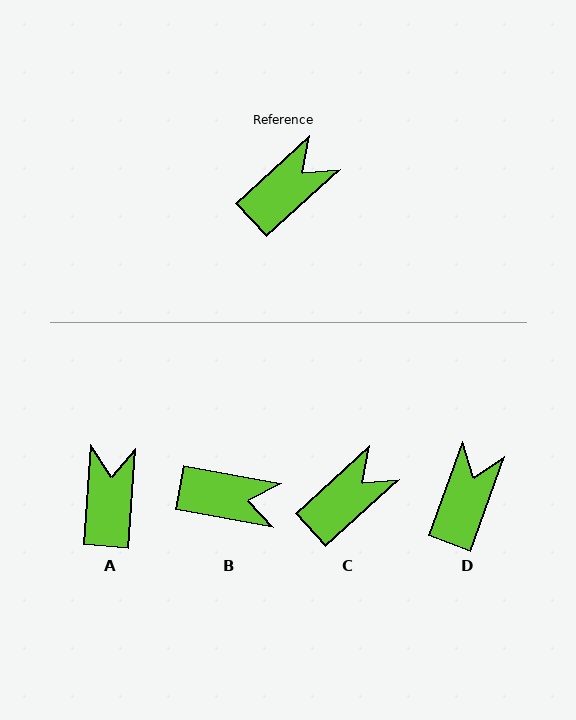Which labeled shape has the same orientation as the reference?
C.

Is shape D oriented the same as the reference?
No, it is off by about 28 degrees.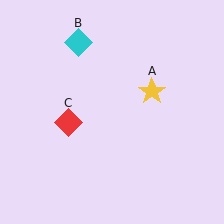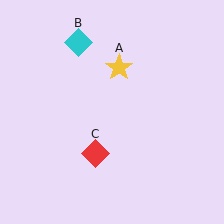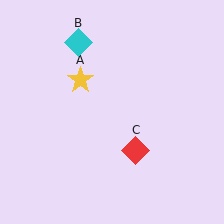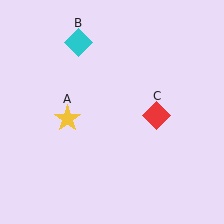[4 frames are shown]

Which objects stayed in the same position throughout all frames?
Cyan diamond (object B) remained stationary.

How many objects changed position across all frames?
2 objects changed position: yellow star (object A), red diamond (object C).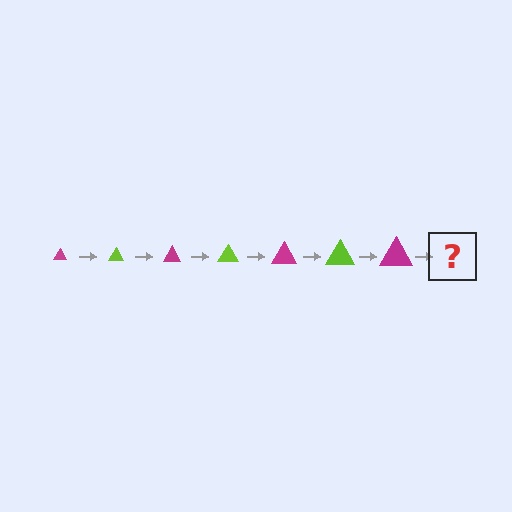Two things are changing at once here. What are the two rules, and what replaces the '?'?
The two rules are that the triangle grows larger each step and the color cycles through magenta and lime. The '?' should be a lime triangle, larger than the previous one.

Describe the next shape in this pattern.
It should be a lime triangle, larger than the previous one.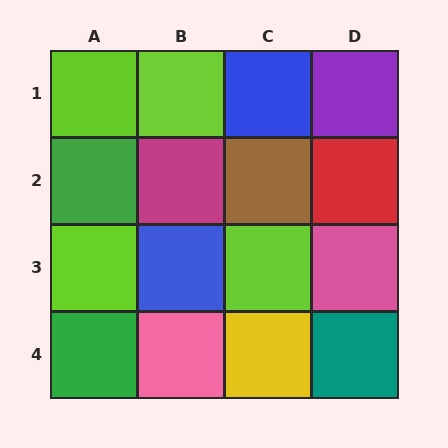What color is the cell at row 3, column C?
Lime.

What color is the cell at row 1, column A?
Lime.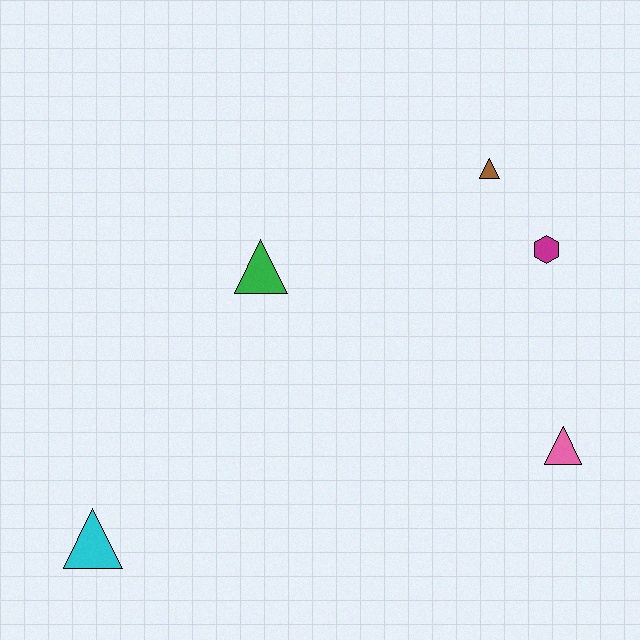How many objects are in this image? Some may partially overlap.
There are 5 objects.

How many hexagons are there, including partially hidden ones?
There is 1 hexagon.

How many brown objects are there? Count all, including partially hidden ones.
There is 1 brown object.